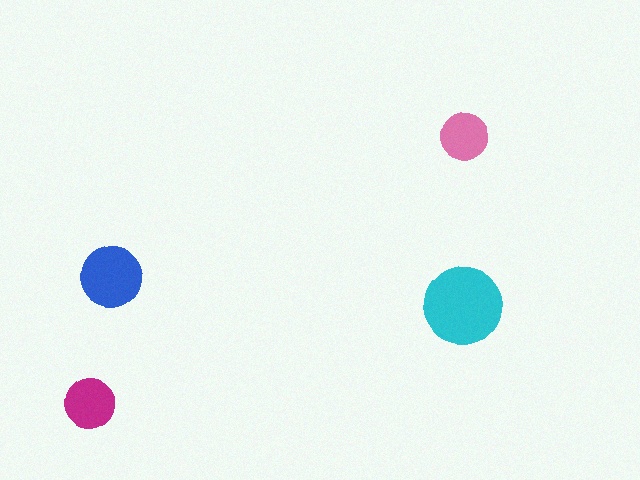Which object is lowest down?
The magenta circle is bottommost.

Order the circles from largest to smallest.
the cyan one, the blue one, the magenta one, the pink one.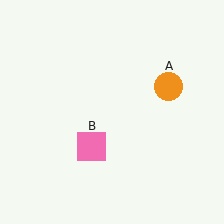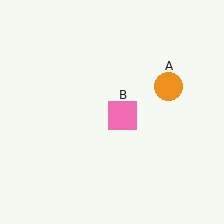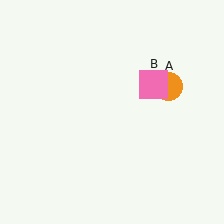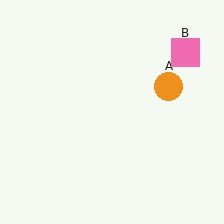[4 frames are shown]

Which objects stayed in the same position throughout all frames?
Orange circle (object A) remained stationary.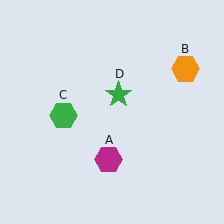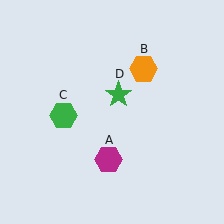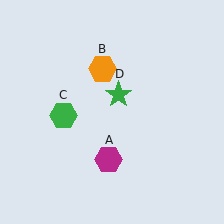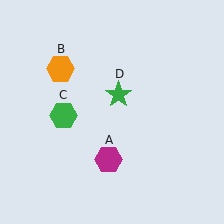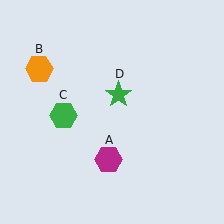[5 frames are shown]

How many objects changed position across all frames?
1 object changed position: orange hexagon (object B).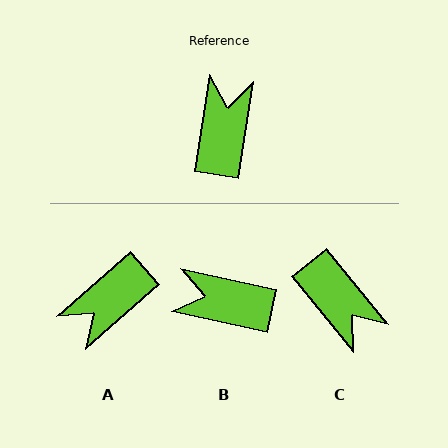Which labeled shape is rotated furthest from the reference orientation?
A, about 140 degrees away.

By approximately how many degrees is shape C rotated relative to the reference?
Approximately 132 degrees clockwise.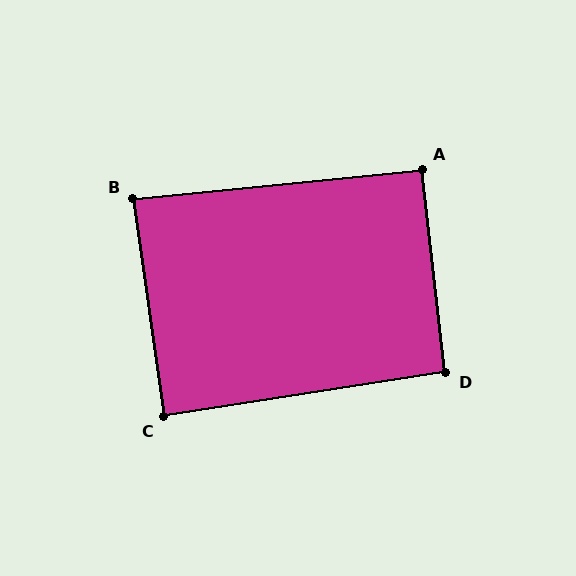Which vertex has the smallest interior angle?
B, at approximately 88 degrees.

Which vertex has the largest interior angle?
D, at approximately 92 degrees.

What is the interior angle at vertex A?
Approximately 91 degrees (approximately right).